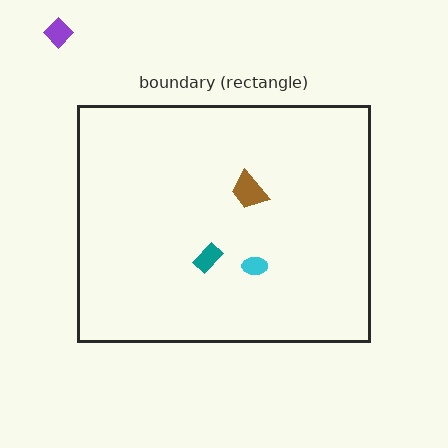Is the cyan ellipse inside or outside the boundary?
Inside.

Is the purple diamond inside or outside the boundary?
Outside.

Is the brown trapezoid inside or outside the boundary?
Inside.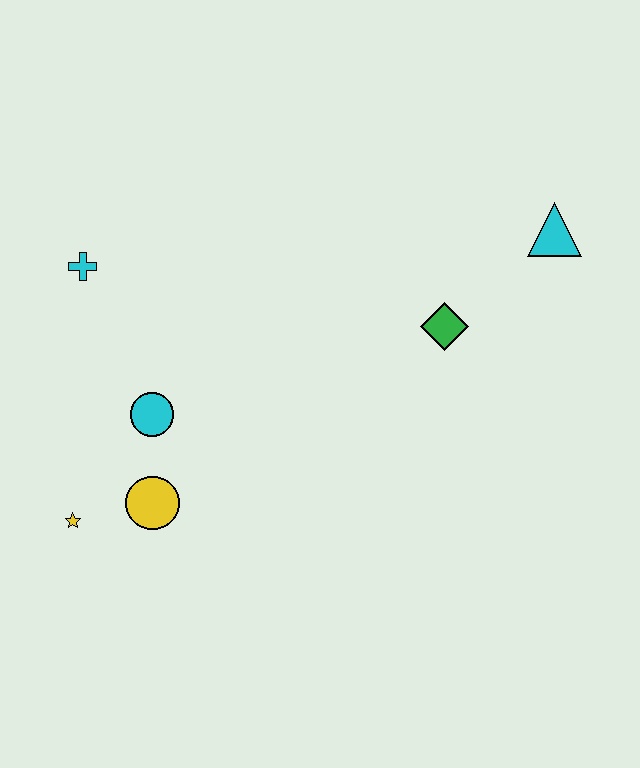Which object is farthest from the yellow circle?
The cyan triangle is farthest from the yellow circle.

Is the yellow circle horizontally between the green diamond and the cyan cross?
Yes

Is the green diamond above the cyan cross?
No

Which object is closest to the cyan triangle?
The green diamond is closest to the cyan triangle.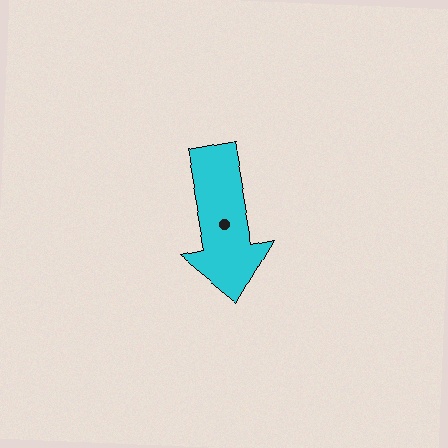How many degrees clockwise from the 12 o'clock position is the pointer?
Approximately 169 degrees.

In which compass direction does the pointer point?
South.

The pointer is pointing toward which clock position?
Roughly 6 o'clock.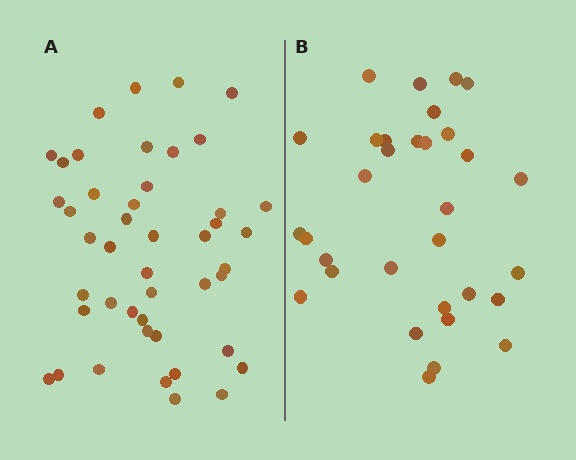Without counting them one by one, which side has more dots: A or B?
Region A (the left region) has more dots.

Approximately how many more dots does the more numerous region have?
Region A has approximately 15 more dots than region B.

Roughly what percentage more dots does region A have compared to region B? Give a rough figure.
About 40% more.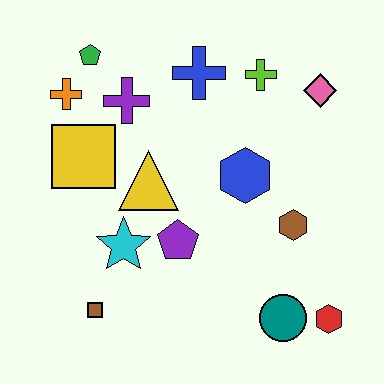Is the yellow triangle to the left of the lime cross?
Yes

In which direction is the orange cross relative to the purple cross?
The orange cross is to the left of the purple cross.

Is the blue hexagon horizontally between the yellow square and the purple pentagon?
No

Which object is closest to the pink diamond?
The lime cross is closest to the pink diamond.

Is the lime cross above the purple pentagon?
Yes